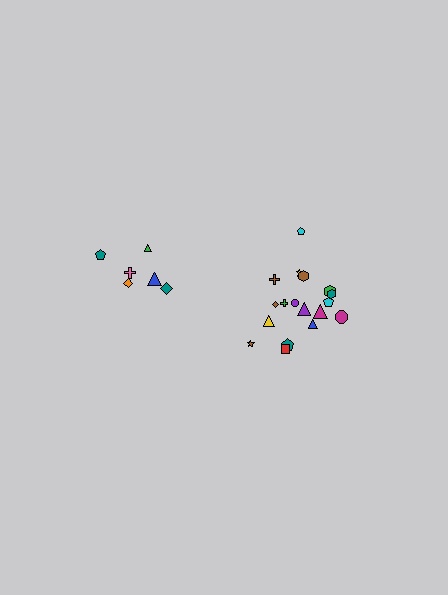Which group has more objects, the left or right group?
The right group.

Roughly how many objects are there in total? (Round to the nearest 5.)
Roughly 25 objects in total.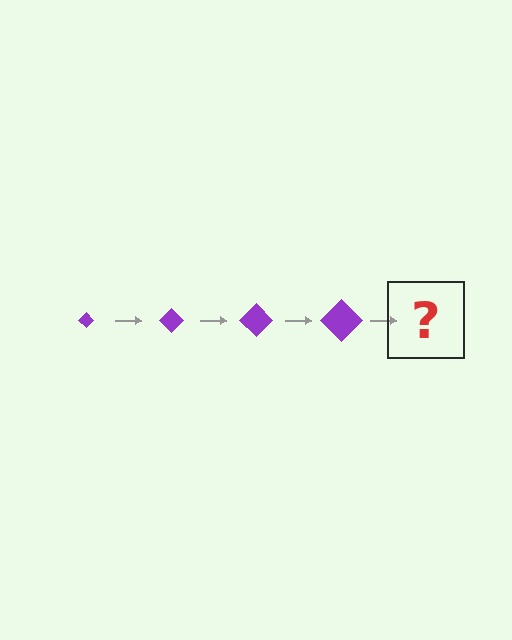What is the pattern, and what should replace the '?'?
The pattern is that the diamond gets progressively larger each step. The '?' should be a purple diamond, larger than the previous one.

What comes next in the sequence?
The next element should be a purple diamond, larger than the previous one.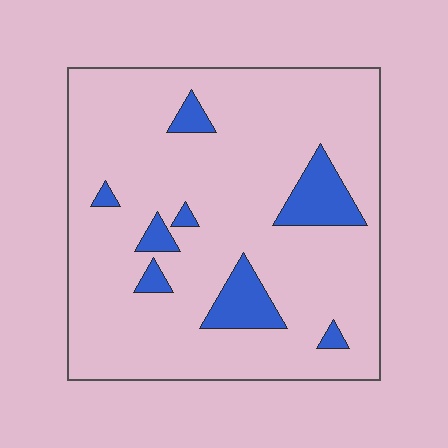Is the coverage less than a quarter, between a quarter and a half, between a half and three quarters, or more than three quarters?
Less than a quarter.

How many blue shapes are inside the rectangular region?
8.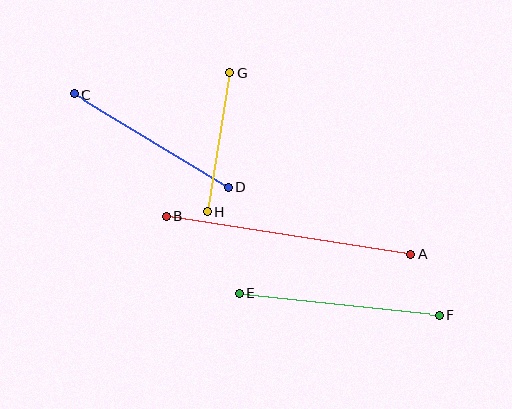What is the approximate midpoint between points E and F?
The midpoint is at approximately (339, 304) pixels.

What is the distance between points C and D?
The distance is approximately 180 pixels.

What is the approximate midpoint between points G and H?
The midpoint is at approximately (219, 142) pixels.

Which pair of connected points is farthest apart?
Points A and B are farthest apart.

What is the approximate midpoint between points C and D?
The midpoint is at approximately (151, 141) pixels.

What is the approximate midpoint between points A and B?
The midpoint is at approximately (288, 235) pixels.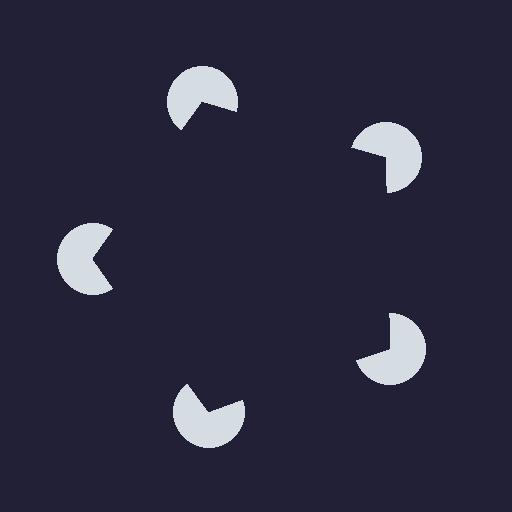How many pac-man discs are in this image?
There are 5 — one at each vertex of the illusory pentagon.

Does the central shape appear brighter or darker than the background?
It typically appears slightly darker than the background, even though no actual brightness change is drawn.